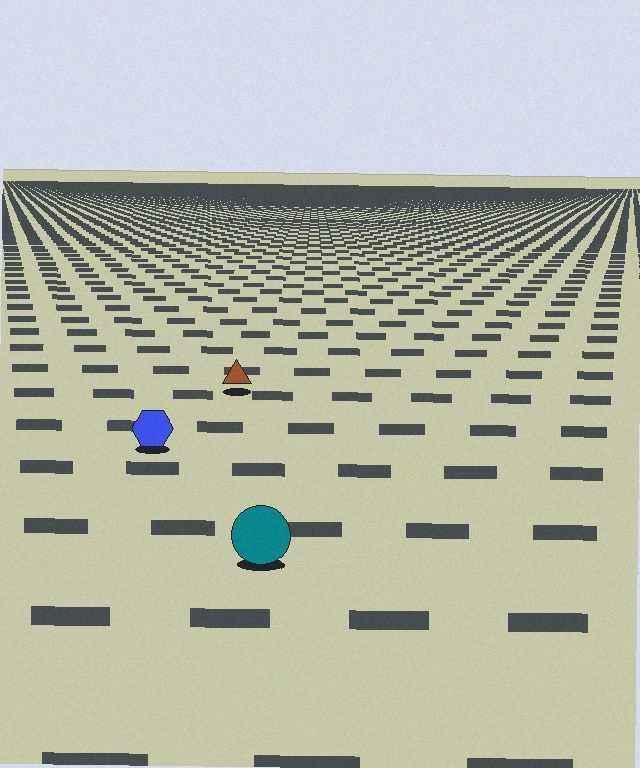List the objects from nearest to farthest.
From nearest to farthest: the teal circle, the blue hexagon, the brown triangle.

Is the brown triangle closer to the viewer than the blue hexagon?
No. The blue hexagon is closer — you can tell from the texture gradient: the ground texture is coarser near it.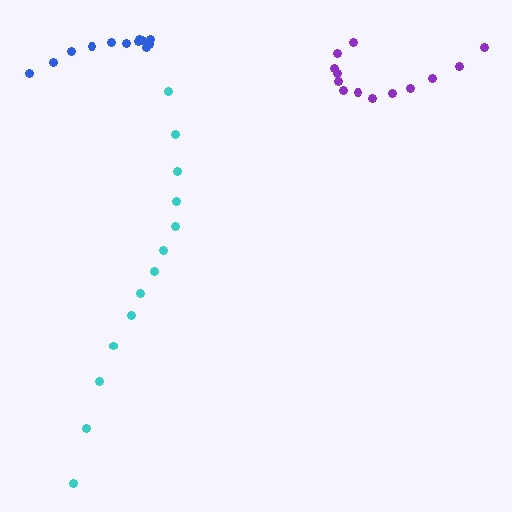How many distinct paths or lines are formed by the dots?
There are 3 distinct paths.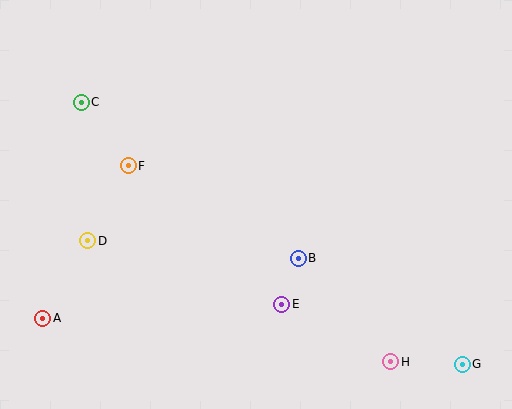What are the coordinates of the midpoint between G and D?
The midpoint between G and D is at (275, 303).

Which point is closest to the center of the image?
Point B at (298, 258) is closest to the center.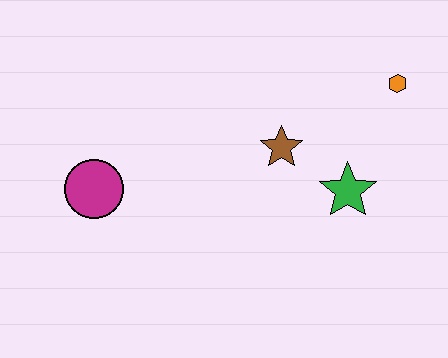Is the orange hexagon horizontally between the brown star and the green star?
No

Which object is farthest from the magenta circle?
The orange hexagon is farthest from the magenta circle.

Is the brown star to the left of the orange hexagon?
Yes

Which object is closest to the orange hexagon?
The green star is closest to the orange hexagon.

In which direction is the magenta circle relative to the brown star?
The magenta circle is to the left of the brown star.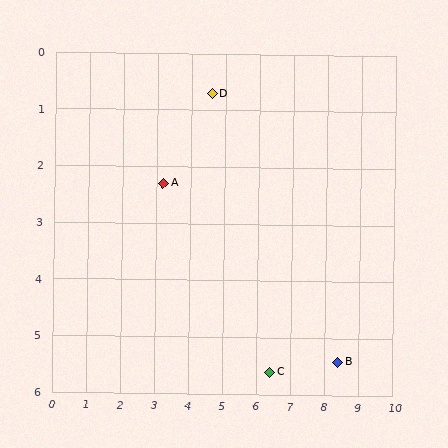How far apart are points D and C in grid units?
Points D and C are about 5.2 grid units apart.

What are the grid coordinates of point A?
Point A is at approximately (3.2, 2.3).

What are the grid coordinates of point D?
Point D is at approximately (4.6, 0.7).